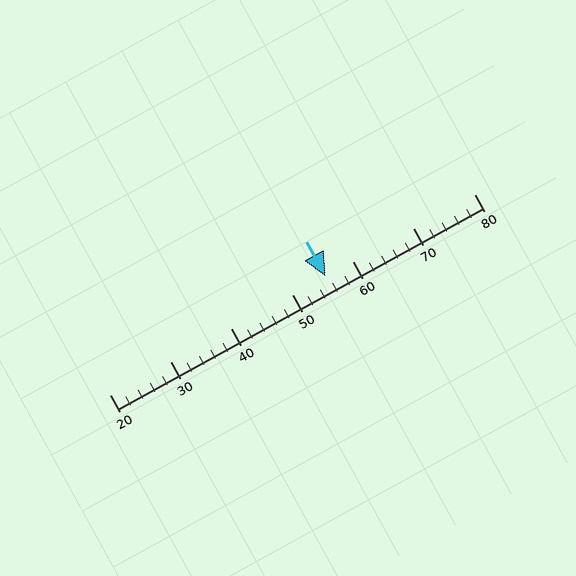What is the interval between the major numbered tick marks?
The major tick marks are spaced 10 units apart.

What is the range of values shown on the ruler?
The ruler shows values from 20 to 80.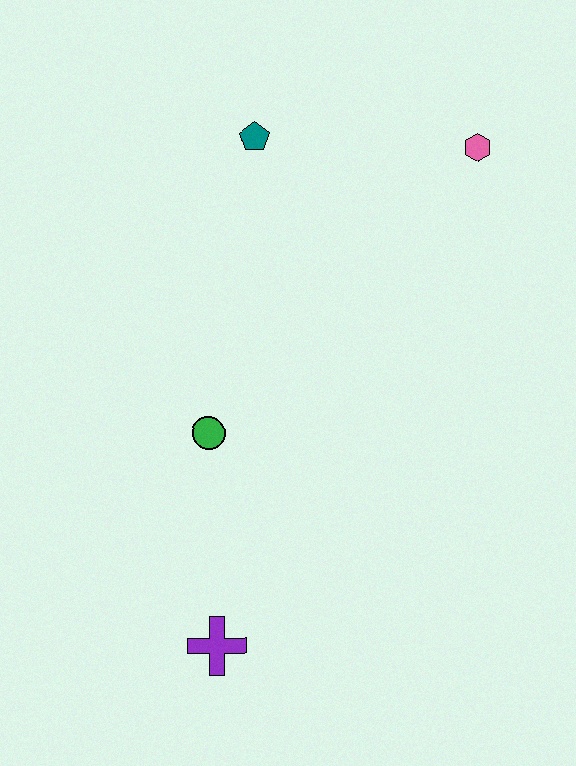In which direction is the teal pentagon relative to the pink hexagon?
The teal pentagon is to the left of the pink hexagon.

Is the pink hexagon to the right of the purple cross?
Yes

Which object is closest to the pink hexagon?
The teal pentagon is closest to the pink hexagon.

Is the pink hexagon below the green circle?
No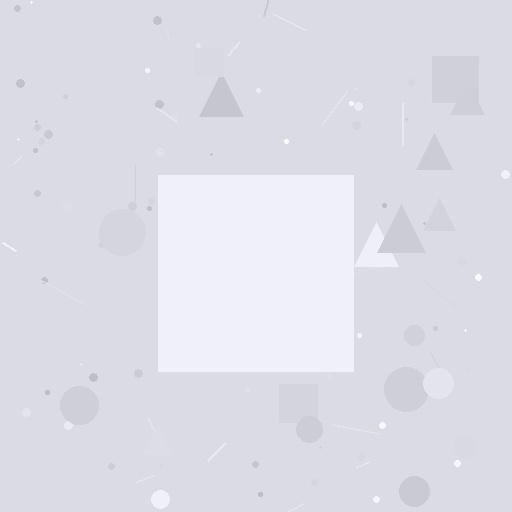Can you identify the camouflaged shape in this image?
The camouflaged shape is a square.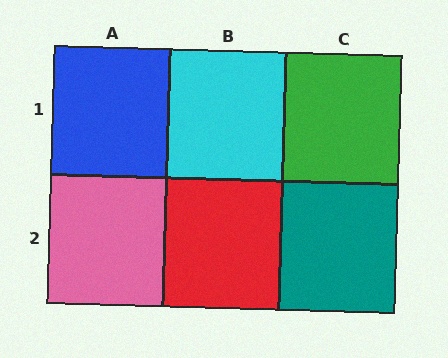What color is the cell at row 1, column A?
Blue.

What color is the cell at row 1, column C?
Green.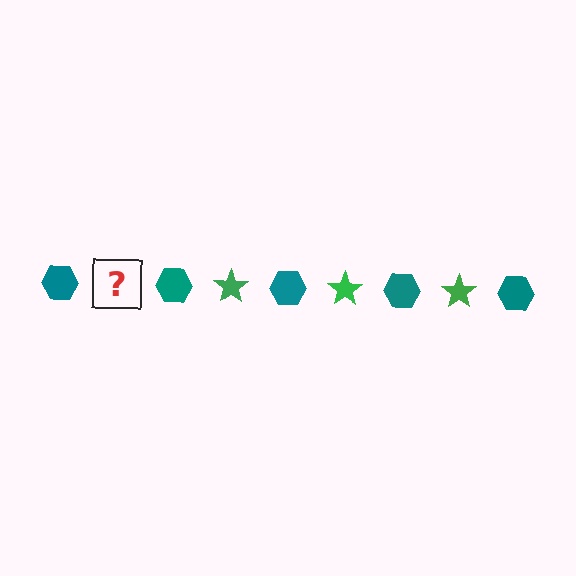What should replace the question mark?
The question mark should be replaced with a green star.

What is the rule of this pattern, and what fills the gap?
The rule is that the pattern alternates between teal hexagon and green star. The gap should be filled with a green star.